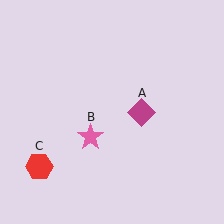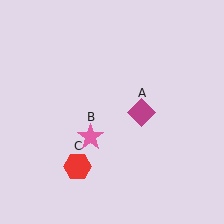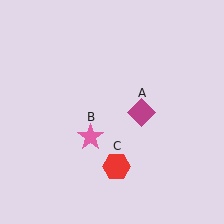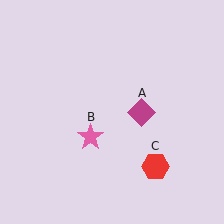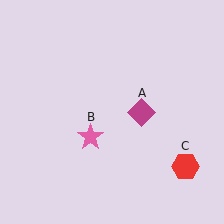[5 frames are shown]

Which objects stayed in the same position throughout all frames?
Magenta diamond (object A) and pink star (object B) remained stationary.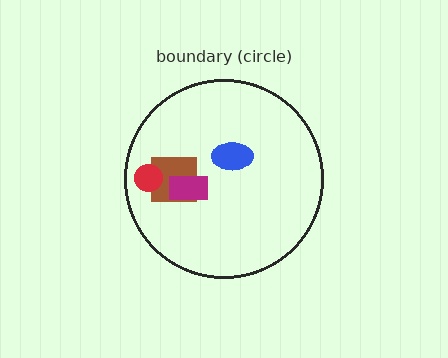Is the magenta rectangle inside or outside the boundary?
Inside.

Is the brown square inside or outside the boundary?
Inside.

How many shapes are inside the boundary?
4 inside, 0 outside.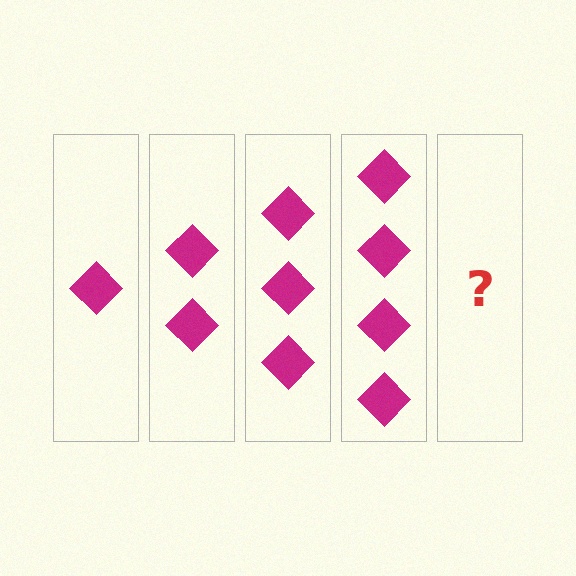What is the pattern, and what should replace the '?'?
The pattern is that each step adds one more diamond. The '?' should be 5 diamonds.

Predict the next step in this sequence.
The next step is 5 diamonds.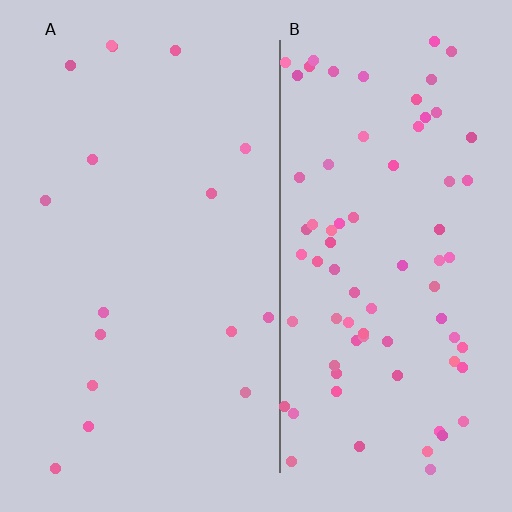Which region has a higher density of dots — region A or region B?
B (the right).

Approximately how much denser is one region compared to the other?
Approximately 4.7× — region B over region A.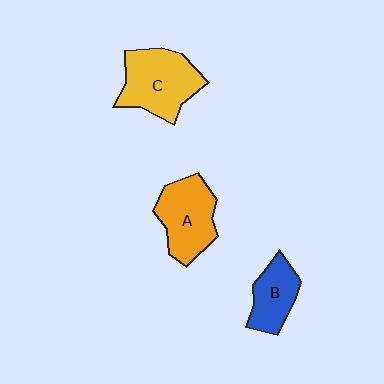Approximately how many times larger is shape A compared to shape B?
Approximately 1.4 times.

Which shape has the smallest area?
Shape B (blue).